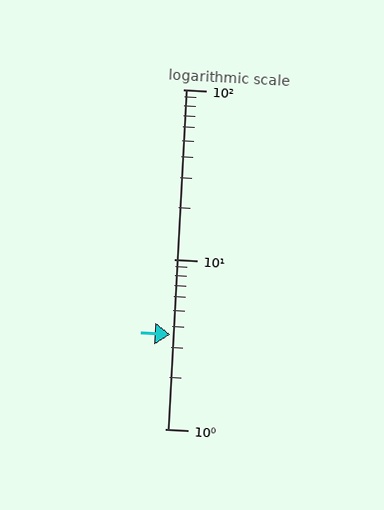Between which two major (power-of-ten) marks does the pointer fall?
The pointer is between 1 and 10.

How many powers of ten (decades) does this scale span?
The scale spans 2 decades, from 1 to 100.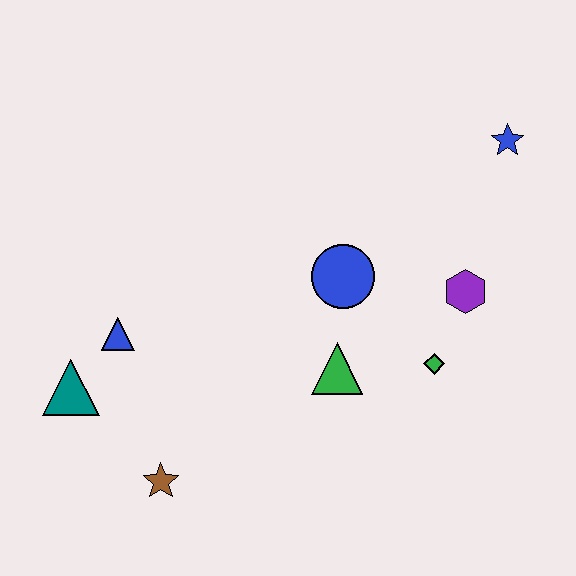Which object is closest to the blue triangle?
The teal triangle is closest to the blue triangle.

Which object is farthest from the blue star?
The teal triangle is farthest from the blue star.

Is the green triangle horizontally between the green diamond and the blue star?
No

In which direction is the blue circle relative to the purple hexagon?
The blue circle is to the left of the purple hexagon.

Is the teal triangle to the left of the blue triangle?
Yes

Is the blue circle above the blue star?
No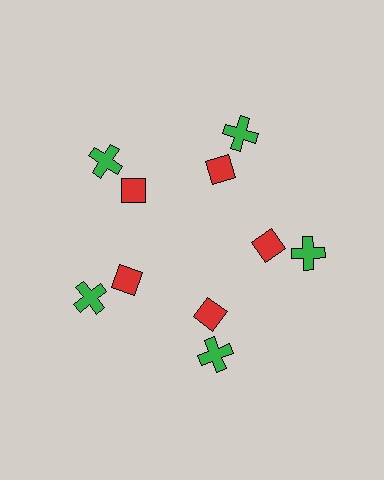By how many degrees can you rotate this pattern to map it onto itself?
The pattern maps onto itself every 72 degrees of rotation.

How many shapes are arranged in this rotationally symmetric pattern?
There are 10 shapes, arranged in 5 groups of 2.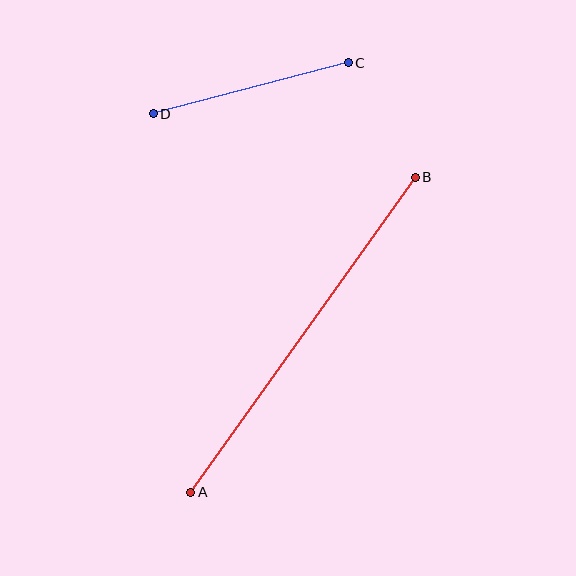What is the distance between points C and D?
The distance is approximately 202 pixels.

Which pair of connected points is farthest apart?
Points A and B are farthest apart.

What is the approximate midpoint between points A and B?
The midpoint is at approximately (303, 335) pixels.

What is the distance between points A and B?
The distance is approximately 387 pixels.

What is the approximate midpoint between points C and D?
The midpoint is at approximately (251, 88) pixels.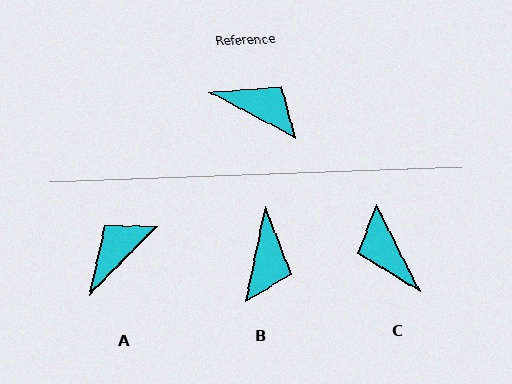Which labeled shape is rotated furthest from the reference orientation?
C, about 145 degrees away.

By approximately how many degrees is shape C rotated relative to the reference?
Approximately 145 degrees counter-clockwise.